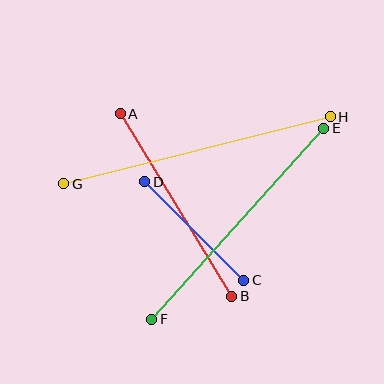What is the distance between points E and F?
The distance is approximately 257 pixels.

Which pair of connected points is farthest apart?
Points G and H are farthest apart.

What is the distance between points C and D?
The distance is approximately 139 pixels.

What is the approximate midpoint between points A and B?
The midpoint is at approximately (176, 205) pixels.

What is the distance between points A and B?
The distance is approximately 214 pixels.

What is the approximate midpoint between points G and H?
The midpoint is at approximately (197, 150) pixels.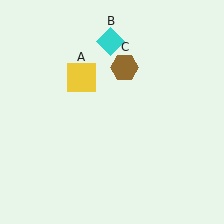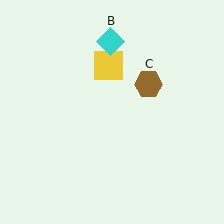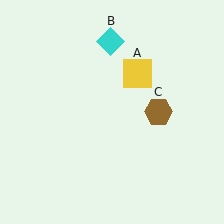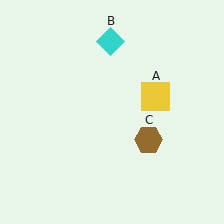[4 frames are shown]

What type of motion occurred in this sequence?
The yellow square (object A), brown hexagon (object C) rotated clockwise around the center of the scene.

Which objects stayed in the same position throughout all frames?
Cyan diamond (object B) remained stationary.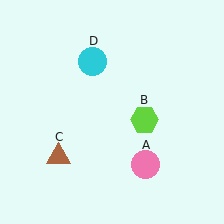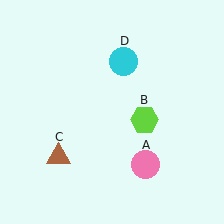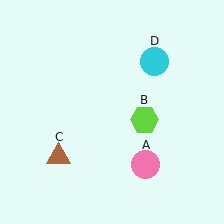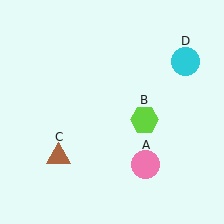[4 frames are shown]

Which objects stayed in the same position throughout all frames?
Pink circle (object A) and lime hexagon (object B) and brown triangle (object C) remained stationary.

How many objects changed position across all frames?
1 object changed position: cyan circle (object D).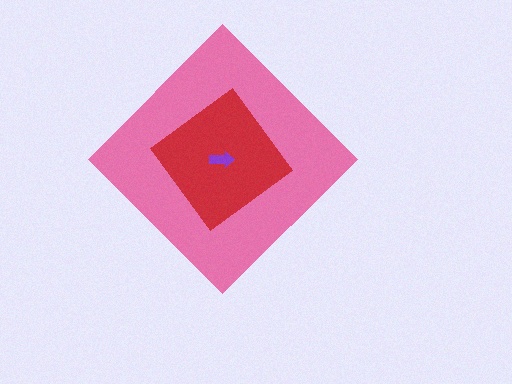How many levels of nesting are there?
3.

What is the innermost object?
The purple arrow.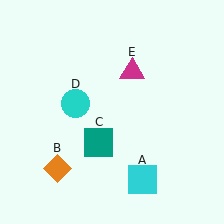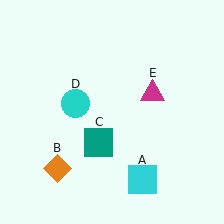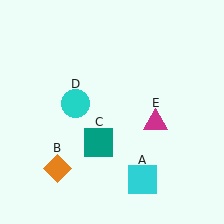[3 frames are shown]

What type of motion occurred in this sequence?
The magenta triangle (object E) rotated clockwise around the center of the scene.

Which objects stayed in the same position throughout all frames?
Cyan square (object A) and orange diamond (object B) and teal square (object C) and cyan circle (object D) remained stationary.